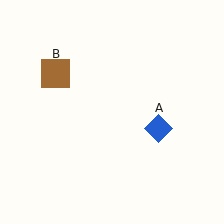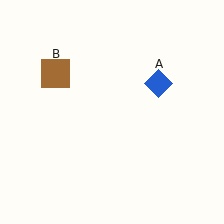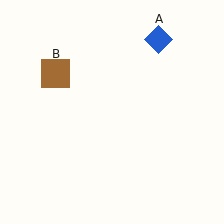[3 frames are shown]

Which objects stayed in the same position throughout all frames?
Brown square (object B) remained stationary.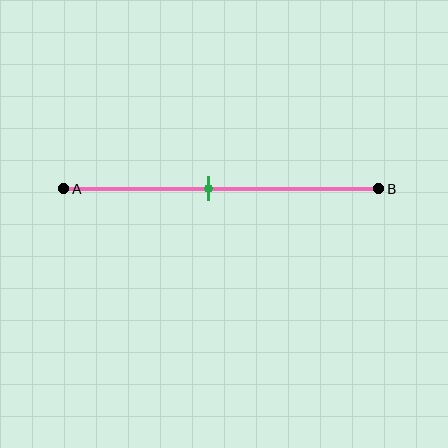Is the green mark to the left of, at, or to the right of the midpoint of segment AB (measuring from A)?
The green mark is to the left of the midpoint of segment AB.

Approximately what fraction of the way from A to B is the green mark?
The green mark is approximately 45% of the way from A to B.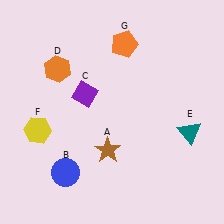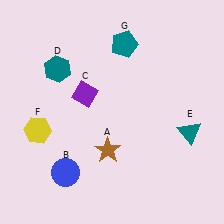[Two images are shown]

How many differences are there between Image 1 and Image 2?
There are 2 differences between the two images.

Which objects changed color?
D changed from orange to teal. G changed from orange to teal.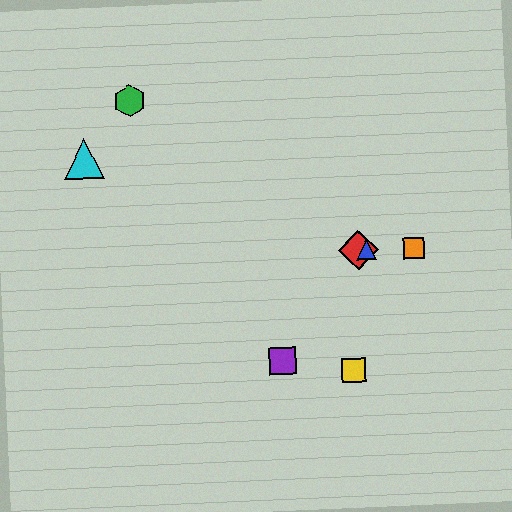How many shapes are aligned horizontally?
3 shapes (the red diamond, the blue triangle, the orange square) are aligned horizontally.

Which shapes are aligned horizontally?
The red diamond, the blue triangle, the orange square are aligned horizontally.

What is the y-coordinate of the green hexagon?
The green hexagon is at y≈101.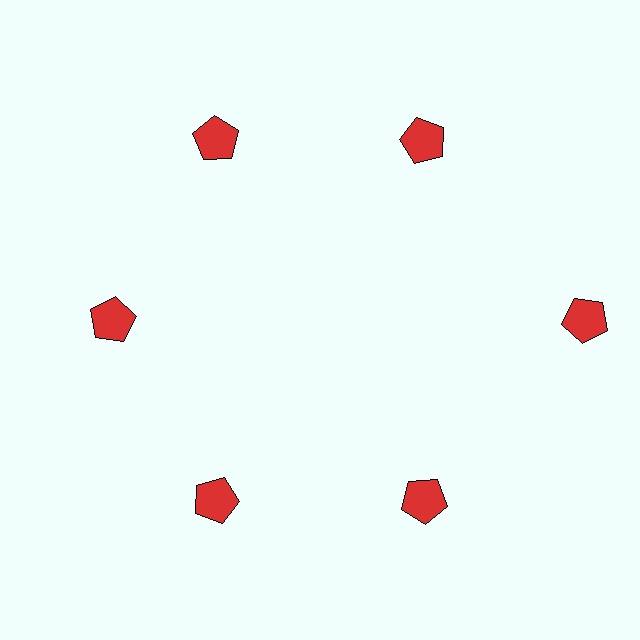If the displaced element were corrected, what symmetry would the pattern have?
It would have 6-fold rotational symmetry — the pattern would map onto itself every 60 degrees.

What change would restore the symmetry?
The symmetry would be restored by moving it inward, back onto the ring so that all 6 pentagons sit at equal angles and equal distance from the center.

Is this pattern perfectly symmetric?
No. The 6 red pentagons are arranged in a ring, but one element near the 3 o'clock position is pushed outward from the center, breaking the 6-fold rotational symmetry.